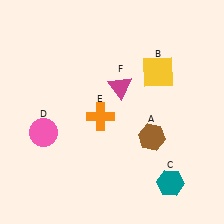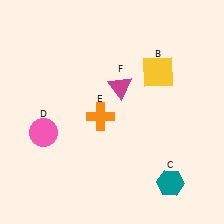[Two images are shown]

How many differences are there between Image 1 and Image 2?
There is 1 difference between the two images.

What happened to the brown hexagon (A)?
The brown hexagon (A) was removed in Image 2. It was in the bottom-right area of Image 1.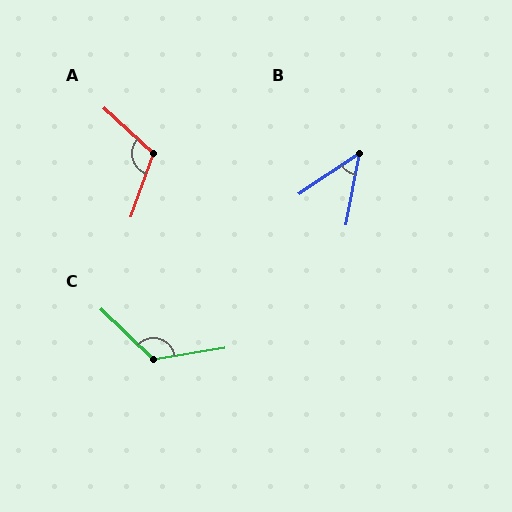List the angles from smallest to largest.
B (45°), A (114°), C (126°).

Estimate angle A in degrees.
Approximately 114 degrees.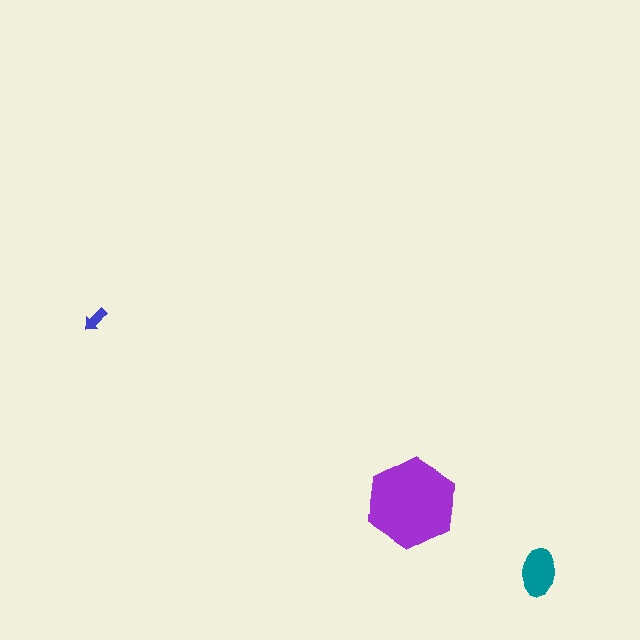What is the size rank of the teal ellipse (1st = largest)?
2nd.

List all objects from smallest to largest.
The blue arrow, the teal ellipse, the purple hexagon.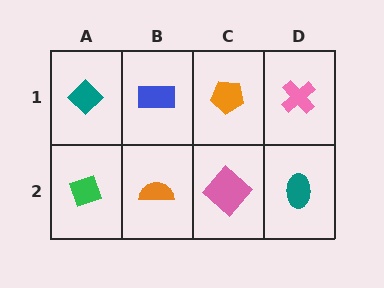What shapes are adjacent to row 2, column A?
A teal diamond (row 1, column A), an orange semicircle (row 2, column B).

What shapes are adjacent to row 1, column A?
A green diamond (row 2, column A), a blue rectangle (row 1, column B).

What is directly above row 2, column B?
A blue rectangle.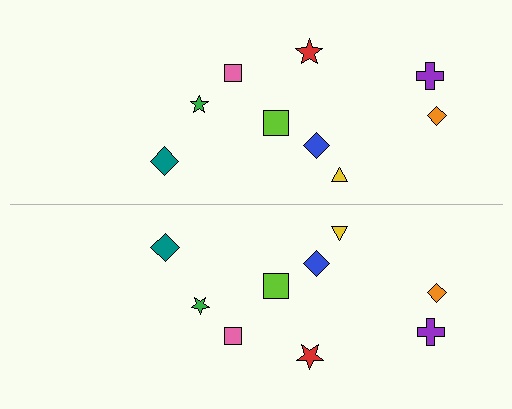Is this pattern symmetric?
Yes, this pattern has bilateral (reflection) symmetry.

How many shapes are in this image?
There are 18 shapes in this image.